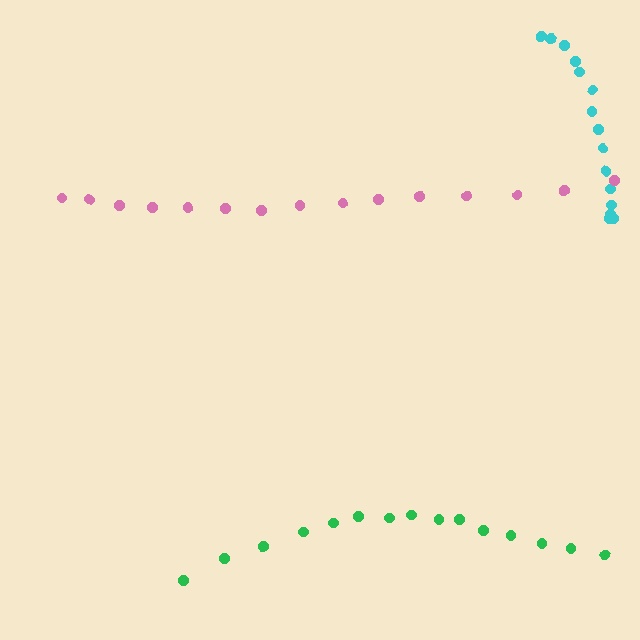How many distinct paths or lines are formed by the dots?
There are 3 distinct paths.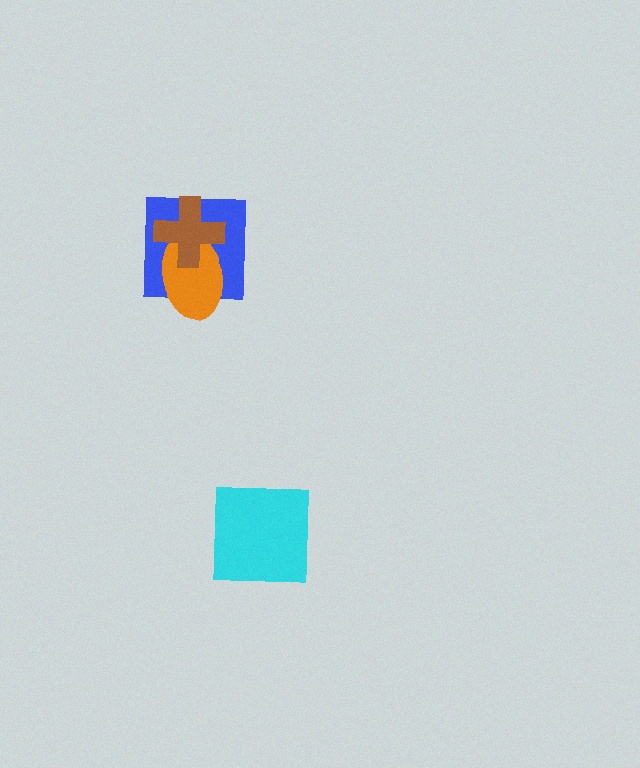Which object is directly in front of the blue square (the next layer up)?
The orange ellipse is directly in front of the blue square.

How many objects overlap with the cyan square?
0 objects overlap with the cyan square.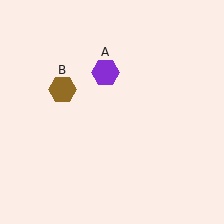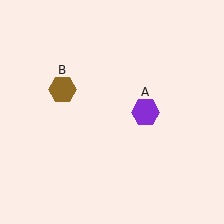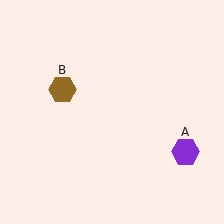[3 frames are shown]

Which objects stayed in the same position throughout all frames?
Brown hexagon (object B) remained stationary.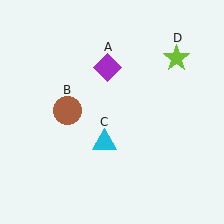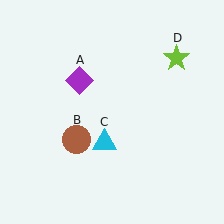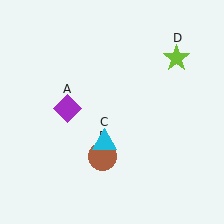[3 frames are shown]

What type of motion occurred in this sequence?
The purple diamond (object A), brown circle (object B) rotated counterclockwise around the center of the scene.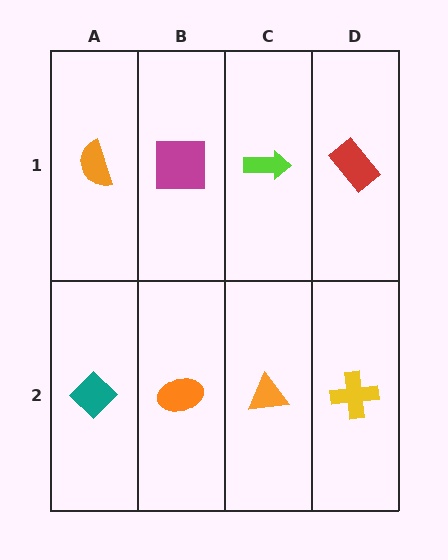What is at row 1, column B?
A magenta square.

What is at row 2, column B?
An orange ellipse.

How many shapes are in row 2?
4 shapes.